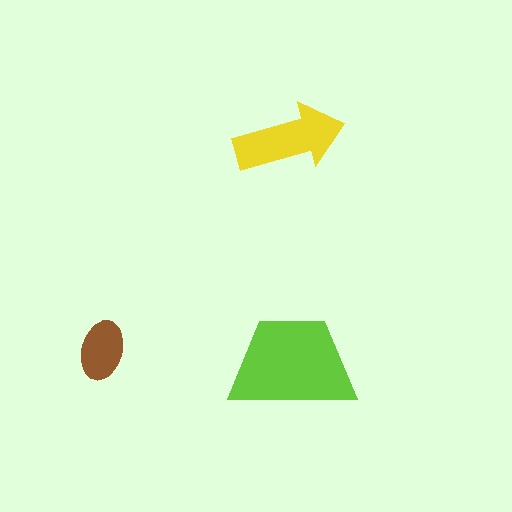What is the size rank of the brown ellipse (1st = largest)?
3rd.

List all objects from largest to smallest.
The lime trapezoid, the yellow arrow, the brown ellipse.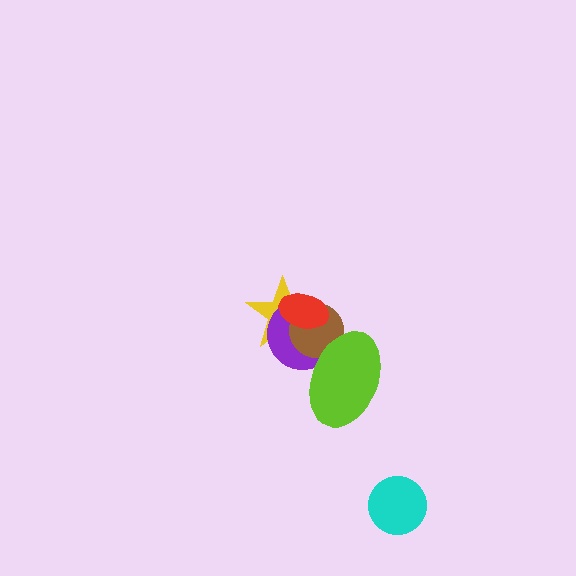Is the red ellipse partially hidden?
No, no other shape covers it.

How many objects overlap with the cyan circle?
0 objects overlap with the cyan circle.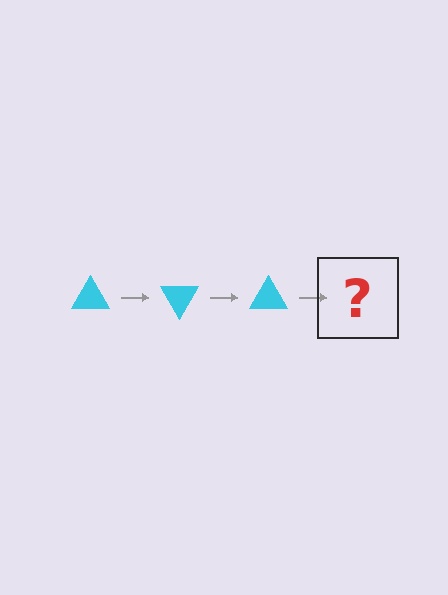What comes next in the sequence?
The next element should be a cyan triangle rotated 180 degrees.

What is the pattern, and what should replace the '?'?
The pattern is that the triangle rotates 60 degrees each step. The '?' should be a cyan triangle rotated 180 degrees.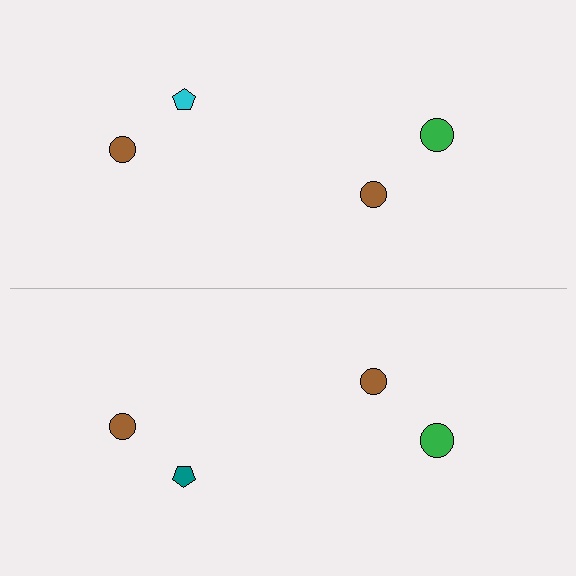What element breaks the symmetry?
The teal pentagon on the bottom side breaks the symmetry — its mirror counterpart is cyan.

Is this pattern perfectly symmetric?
No, the pattern is not perfectly symmetric. The teal pentagon on the bottom side breaks the symmetry — its mirror counterpart is cyan.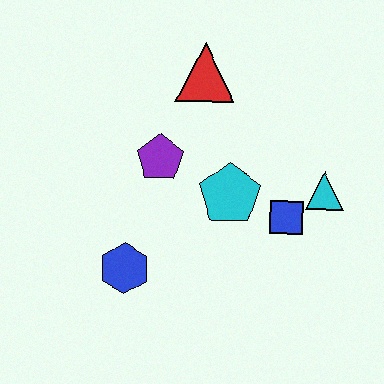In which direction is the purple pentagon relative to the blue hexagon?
The purple pentagon is above the blue hexagon.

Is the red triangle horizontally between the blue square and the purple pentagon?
Yes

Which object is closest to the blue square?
The cyan triangle is closest to the blue square.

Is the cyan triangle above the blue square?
Yes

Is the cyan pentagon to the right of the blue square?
No